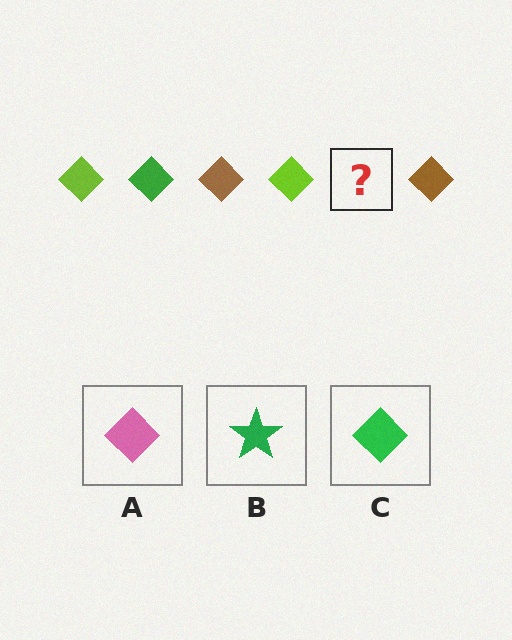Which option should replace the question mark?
Option C.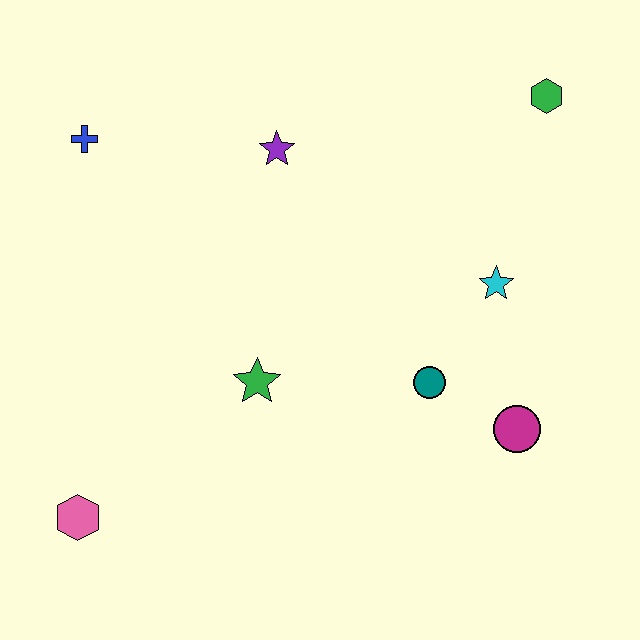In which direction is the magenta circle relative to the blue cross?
The magenta circle is to the right of the blue cross.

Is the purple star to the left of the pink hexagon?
No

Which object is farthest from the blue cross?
The magenta circle is farthest from the blue cross.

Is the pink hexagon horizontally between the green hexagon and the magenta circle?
No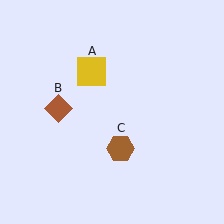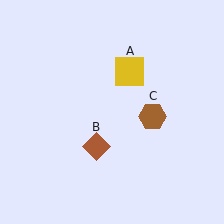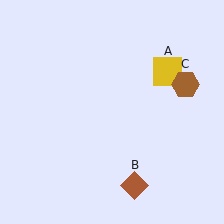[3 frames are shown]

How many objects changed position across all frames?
3 objects changed position: yellow square (object A), brown diamond (object B), brown hexagon (object C).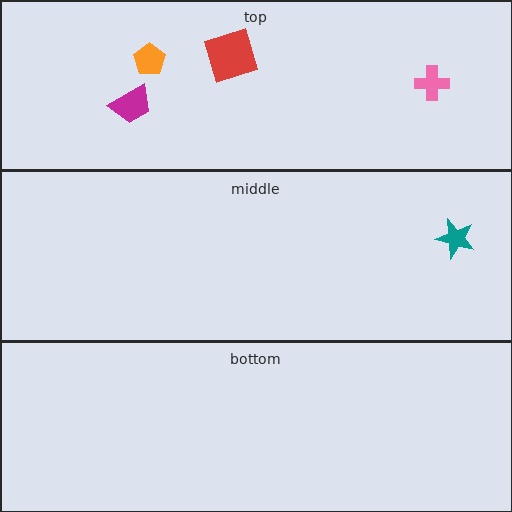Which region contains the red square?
The top region.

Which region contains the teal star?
The middle region.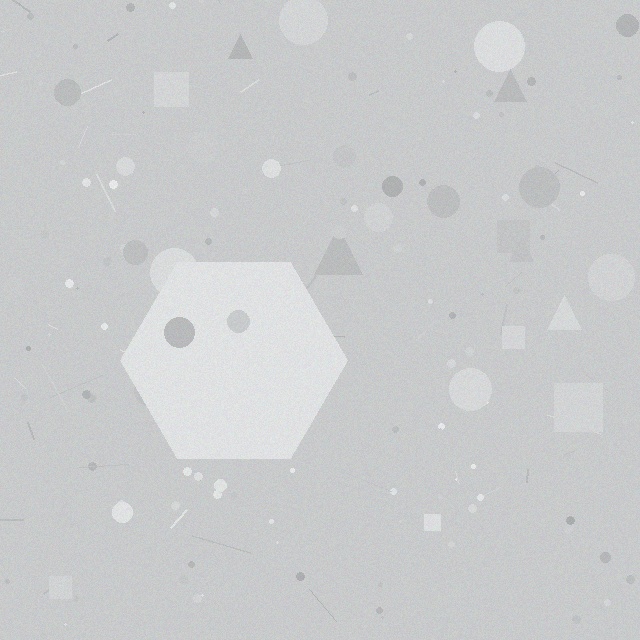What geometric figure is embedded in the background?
A hexagon is embedded in the background.